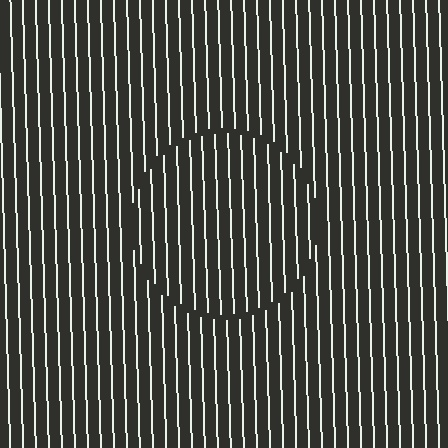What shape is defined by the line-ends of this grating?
An illusory circle. The interior of the shape contains the same grating, shifted by half a period — the contour is defined by the phase discontinuity where line-ends from the inner and outer gratings abut.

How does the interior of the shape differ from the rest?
The interior of the shape contains the same grating, shifted by half a period — the contour is defined by the phase discontinuity where line-ends from the inner and outer gratings abut.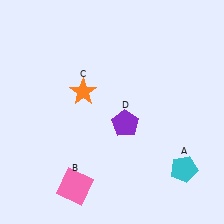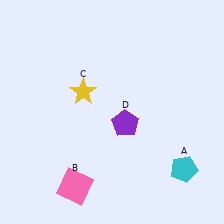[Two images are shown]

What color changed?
The star (C) changed from orange in Image 1 to yellow in Image 2.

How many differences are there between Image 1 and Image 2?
There is 1 difference between the two images.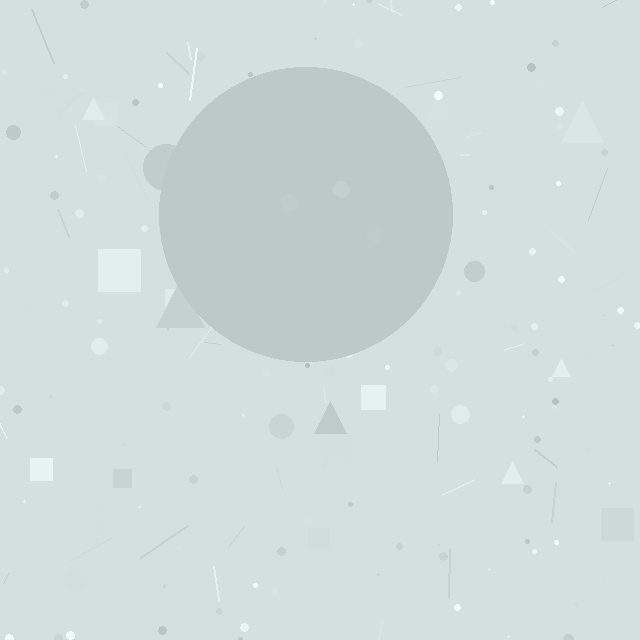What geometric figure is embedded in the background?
A circle is embedded in the background.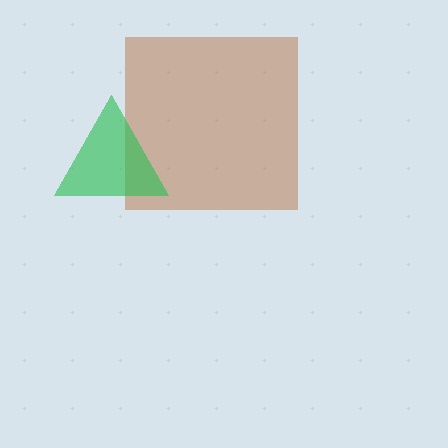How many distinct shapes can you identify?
There are 2 distinct shapes: a brown square, a green triangle.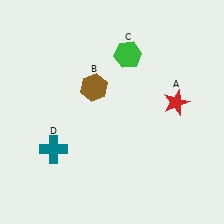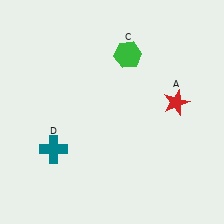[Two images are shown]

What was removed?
The brown hexagon (B) was removed in Image 2.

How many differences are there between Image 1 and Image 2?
There is 1 difference between the two images.